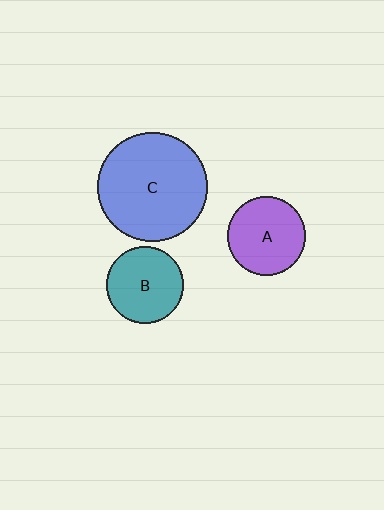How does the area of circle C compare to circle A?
Approximately 2.0 times.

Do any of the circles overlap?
No, none of the circles overlap.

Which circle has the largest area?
Circle C (blue).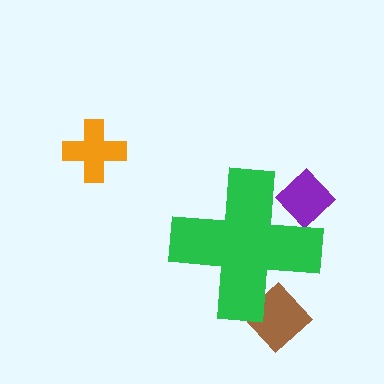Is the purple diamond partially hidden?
Yes, the purple diamond is partially hidden behind the green cross.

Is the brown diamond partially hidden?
Yes, the brown diamond is partially hidden behind the green cross.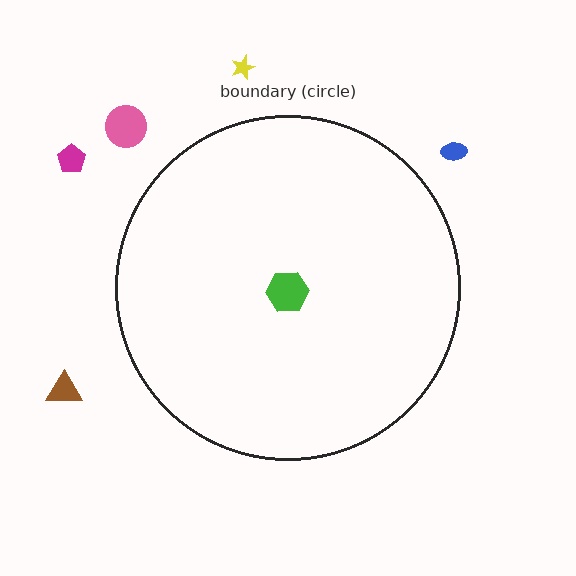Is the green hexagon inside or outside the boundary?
Inside.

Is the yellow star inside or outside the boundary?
Outside.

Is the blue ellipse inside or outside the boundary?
Outside.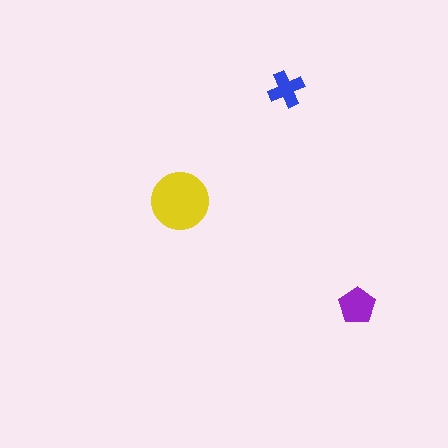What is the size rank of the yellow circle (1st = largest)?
1st.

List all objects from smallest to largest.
The blue cross, the purple pentagon, the yellow circle.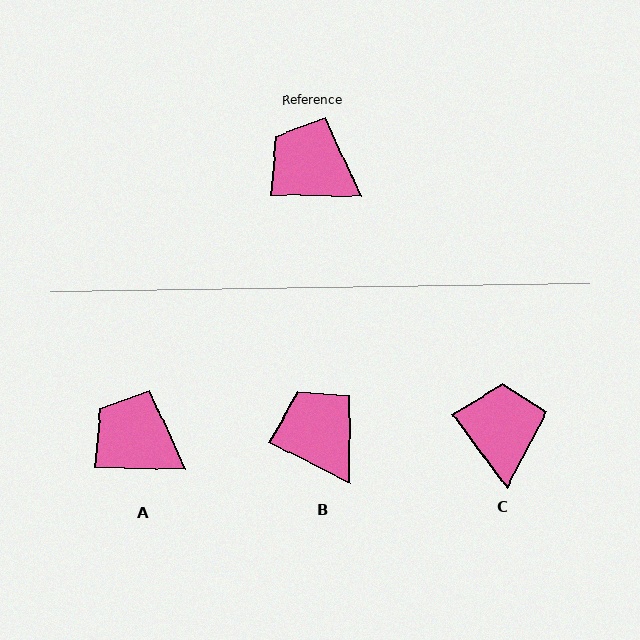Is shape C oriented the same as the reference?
No, it is off by about 53 degrees.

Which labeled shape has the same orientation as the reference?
A.